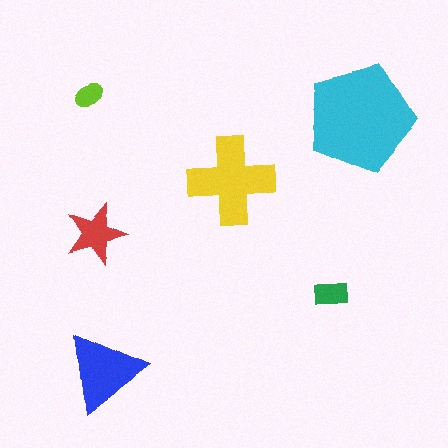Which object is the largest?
The cyan pentagon.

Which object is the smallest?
The lime ellipse.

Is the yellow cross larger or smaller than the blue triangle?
Larger.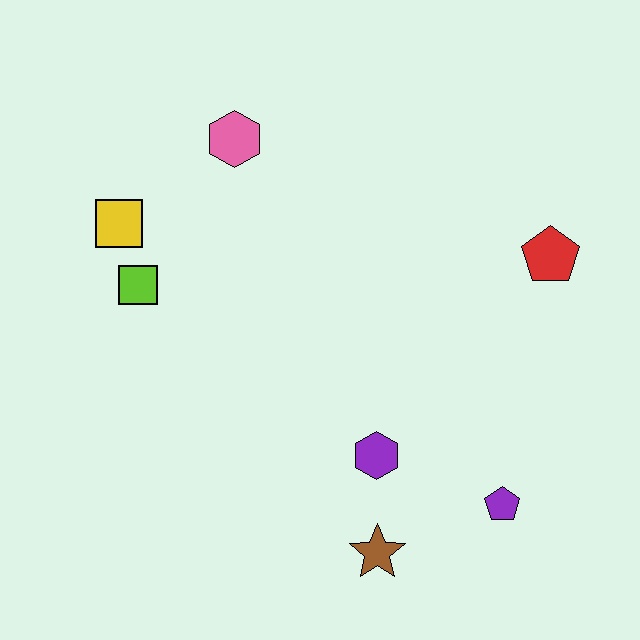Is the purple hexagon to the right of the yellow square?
Yes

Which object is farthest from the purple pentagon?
The yellow square is farthest from the purple pentagon.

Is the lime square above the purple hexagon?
Yes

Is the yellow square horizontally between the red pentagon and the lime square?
No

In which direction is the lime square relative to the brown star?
The lime square is above the brown star.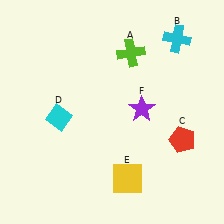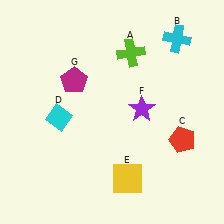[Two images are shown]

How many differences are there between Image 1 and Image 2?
There is 1 difference between the two images.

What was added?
A magenta pentagon (G) was added in Image 2.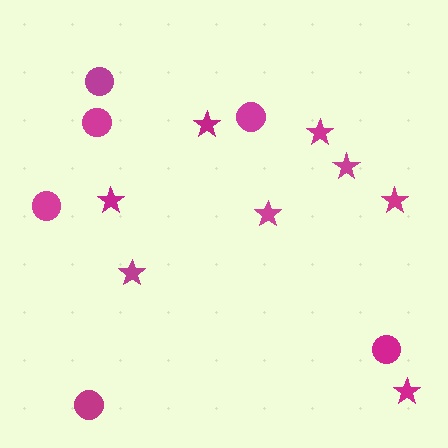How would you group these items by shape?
There are 2 groups: one group of circles (6) and one group of stars (8).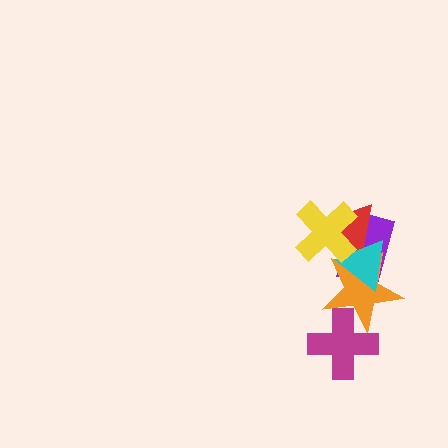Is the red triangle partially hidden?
Yes, it is partially covered by another shape.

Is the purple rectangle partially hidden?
Yes, it is partially covered by another shape.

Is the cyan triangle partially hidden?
Yes, it is partially covered by another shape.